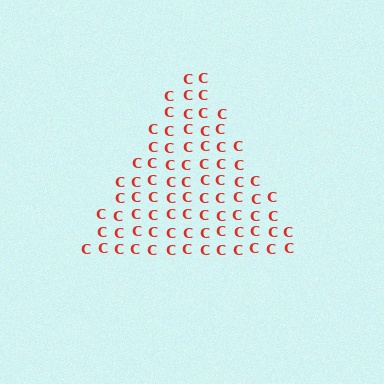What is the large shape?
The large shape is a triangle.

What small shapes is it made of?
It is made of small letter C's.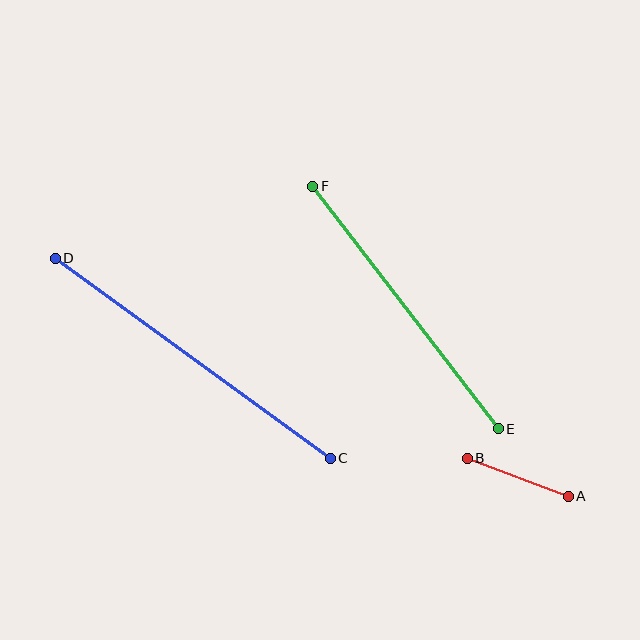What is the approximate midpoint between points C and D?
The midpoint is at approximately (193, 358) pixels.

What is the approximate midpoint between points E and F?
The midpoint is at approximately (406, 308) pixels.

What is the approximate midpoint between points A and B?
The midpoint is at approximately (518, 477) pixels.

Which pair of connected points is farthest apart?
Points C and D are farthest apart.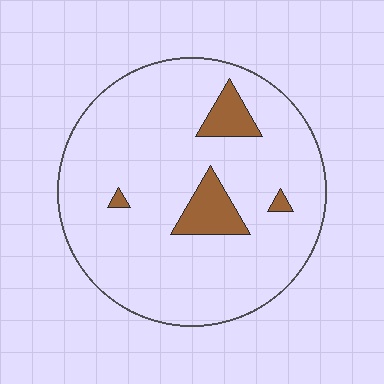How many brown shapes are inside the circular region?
4.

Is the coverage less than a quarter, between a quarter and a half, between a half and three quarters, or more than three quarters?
Less than a quarter.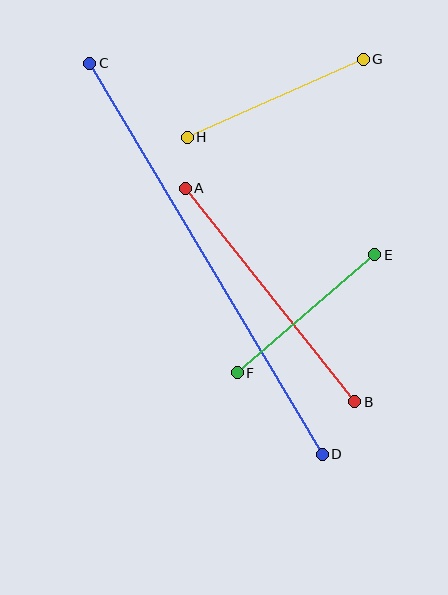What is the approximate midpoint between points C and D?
The midpoint is at approximately (206, 259) pixels.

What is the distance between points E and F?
The distance is approximately 181 pixels.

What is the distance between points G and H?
The distance is approximately 192 pixels.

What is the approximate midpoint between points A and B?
The midpoint is at approximately (270, 295) pixels.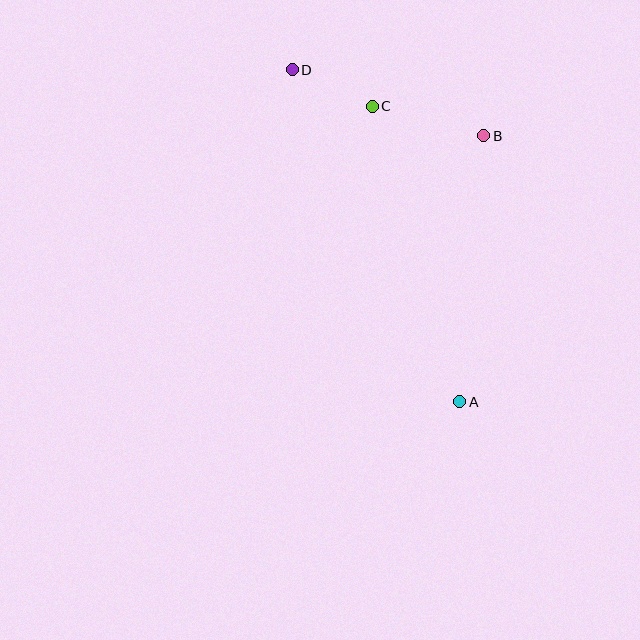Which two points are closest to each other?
Points C and D are closest to each other.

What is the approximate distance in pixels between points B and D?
The distance between B and D is approximately 203 pixels.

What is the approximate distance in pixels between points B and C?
The distance between B and C is approximately 115 pixels.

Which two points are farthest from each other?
Points A and D are farthest from each other.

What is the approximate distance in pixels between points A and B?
The distance between A and B is approximately 267 pixels.